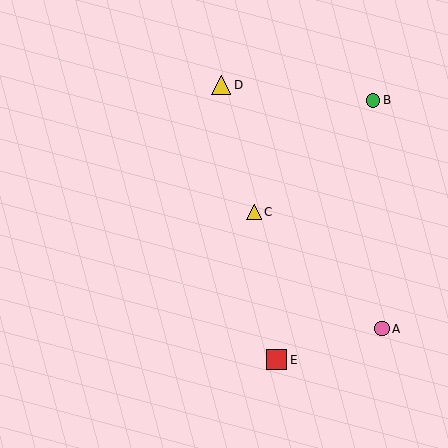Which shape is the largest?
The red square (labeled E) is the largest.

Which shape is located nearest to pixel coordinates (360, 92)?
The green circle (labeled B) at (373, 100) is nearest to that location.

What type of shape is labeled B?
Shape B is a green circle.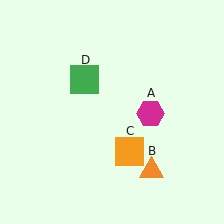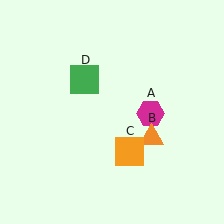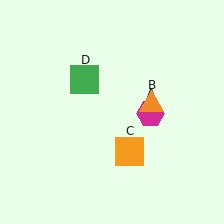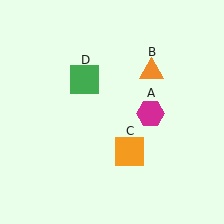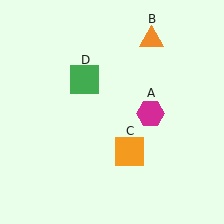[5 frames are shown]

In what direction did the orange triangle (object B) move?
The orange triangle (object B) moved up.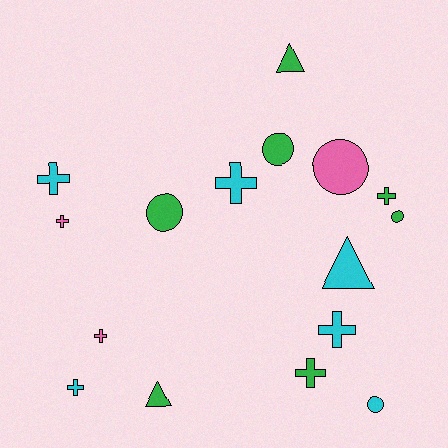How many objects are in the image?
There are 16 objects.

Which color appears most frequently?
Green, with 7 objects.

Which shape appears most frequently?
Cross, with 8 objects.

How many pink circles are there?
There is 1 pink circle.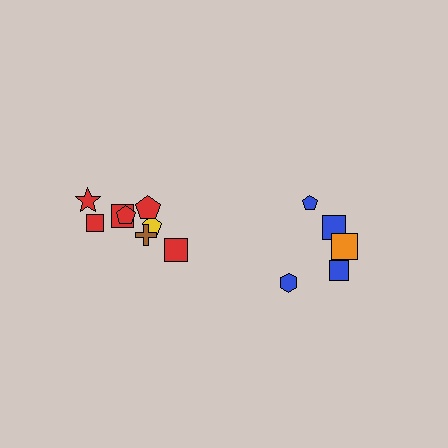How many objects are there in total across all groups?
There are 13 objects.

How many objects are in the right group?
There are 5 objects.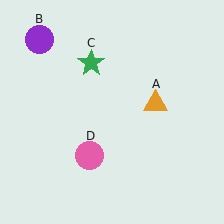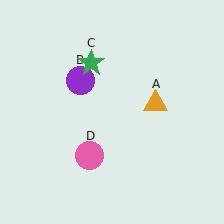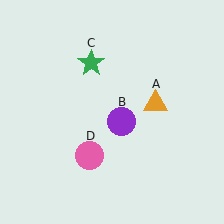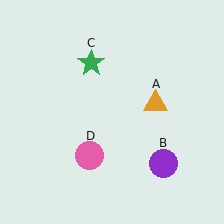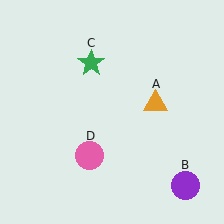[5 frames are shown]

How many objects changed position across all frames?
1 object changed position: purple circle (object B).